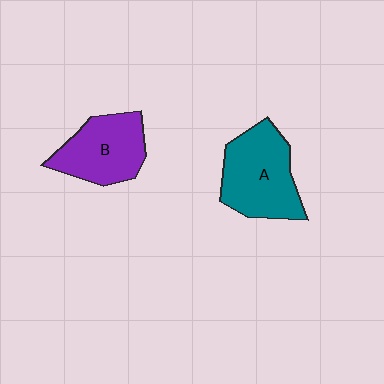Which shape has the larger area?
Shape A (teal).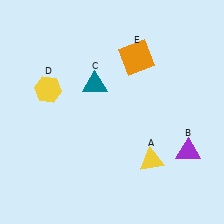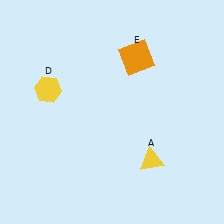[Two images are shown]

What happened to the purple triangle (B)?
The purple triangle (B) was removed in Image 2. It was in the bottom-right area of Image 1.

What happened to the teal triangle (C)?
The teal triangle (C) was removed in Image 2. It was in the top-left area of Image 1.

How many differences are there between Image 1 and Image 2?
There are 2 differences between the two images.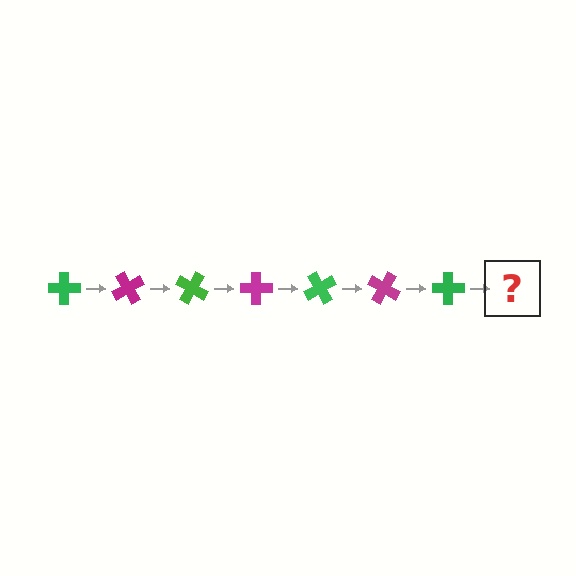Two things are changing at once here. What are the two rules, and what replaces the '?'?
The two rules are that it rotates 60 degrees each step and the color cycles through green and magenta. The '?' should be a magenta cross, rotated 420 degrees from the start.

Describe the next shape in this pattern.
It should be a magenta cross, rotated 420 degrees from the start.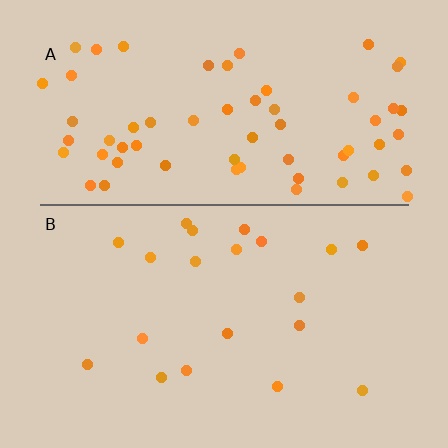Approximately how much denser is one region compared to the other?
Approximately 3.2× — region A over region B.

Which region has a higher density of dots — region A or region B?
A (the top).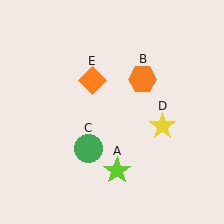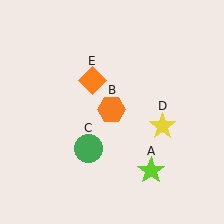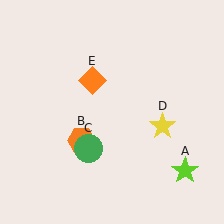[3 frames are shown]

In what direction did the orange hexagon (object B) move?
The orange hexagon (object B) moved down and to the left.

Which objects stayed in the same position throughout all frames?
Green circle (object C) and yellow star (object D) and orange diamond (object E) remained stationary.